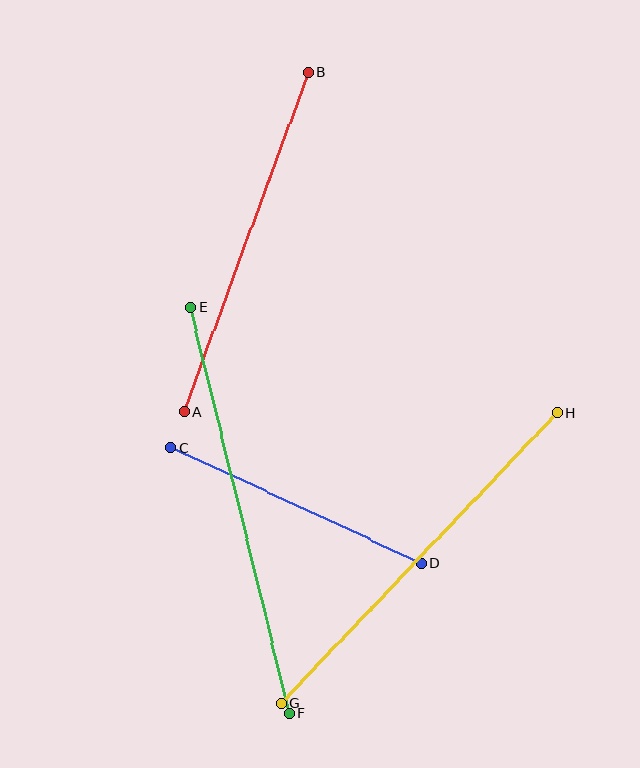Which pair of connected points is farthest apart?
Points E and F are farthest apart.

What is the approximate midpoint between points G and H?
The midpoint is at approximately (419, 558) pixels.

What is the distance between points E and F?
The distance is approximately 418 pixels.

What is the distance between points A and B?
The distance is approximately 362 pixels.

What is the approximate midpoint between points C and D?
The midpoint is at approximately (296, 505) pixels.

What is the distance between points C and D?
The distance is approximately 276 pixels.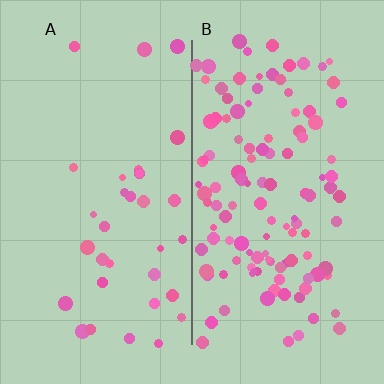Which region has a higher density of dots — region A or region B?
B (the right).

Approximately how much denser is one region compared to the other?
Approximately 3.6× — region B over region A.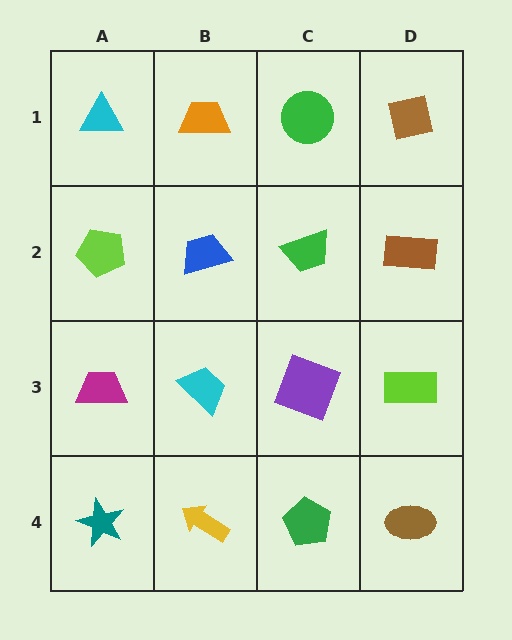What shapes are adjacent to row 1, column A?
A lime pentagon (row 2, column A), an orange trapezoid (row 1, column B).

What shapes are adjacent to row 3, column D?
A brown rectangle (row 2, column D), a brown ellipse (row 4, column D), a purple square (row 3, column C).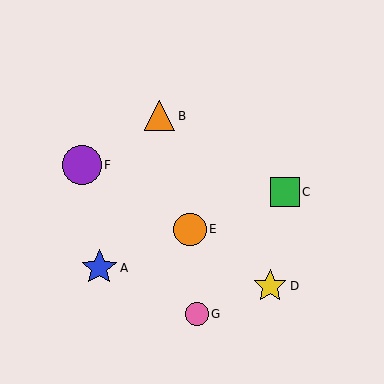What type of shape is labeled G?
Shape G is a pink circle.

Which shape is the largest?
The purple circle (labeled F) is the largest.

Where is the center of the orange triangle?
The center of the orange triangle is at (160, 116).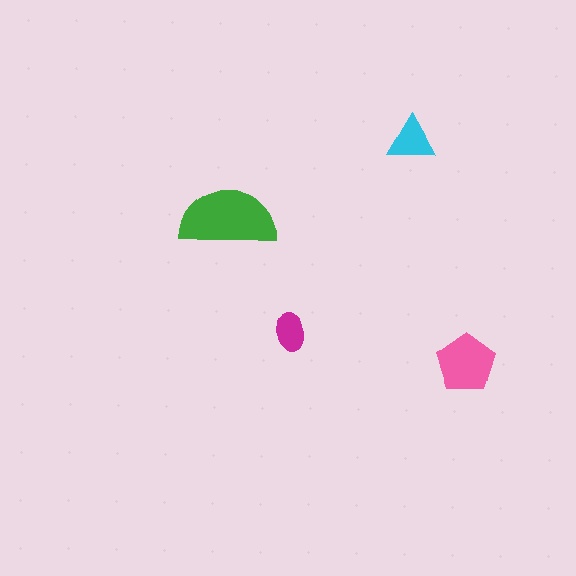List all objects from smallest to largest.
The magenta ellipse, the cyan triangle, the pink pentagon, the green semicircle.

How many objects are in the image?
There are 4 objects in the image.